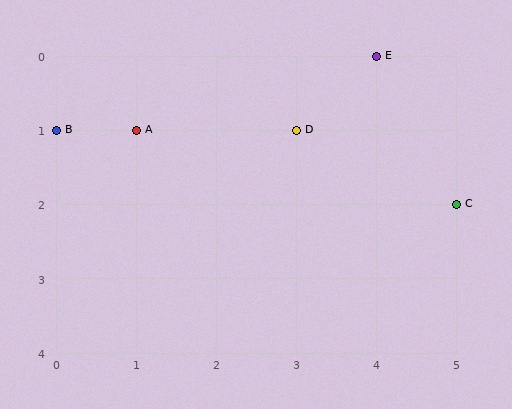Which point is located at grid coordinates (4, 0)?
Point E is at (4, 0).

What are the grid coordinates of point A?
Point A is at grid coordinates (1, 1).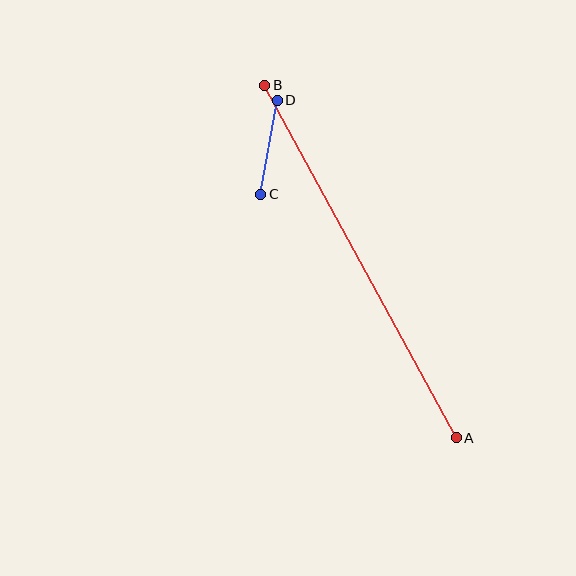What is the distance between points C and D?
The distance is approximately 96 pixels.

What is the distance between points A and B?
The distance is approximately 401 pixels.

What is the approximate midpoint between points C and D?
The midpoint is at approximately (269, 147) pixels.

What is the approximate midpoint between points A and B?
The midpoint is at approximately (360, 261) pixels.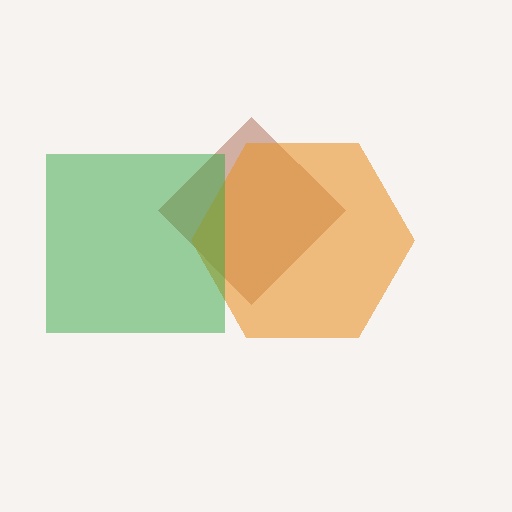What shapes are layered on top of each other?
The layered shapes are: a brown diamond, an orange hexagon, a green square.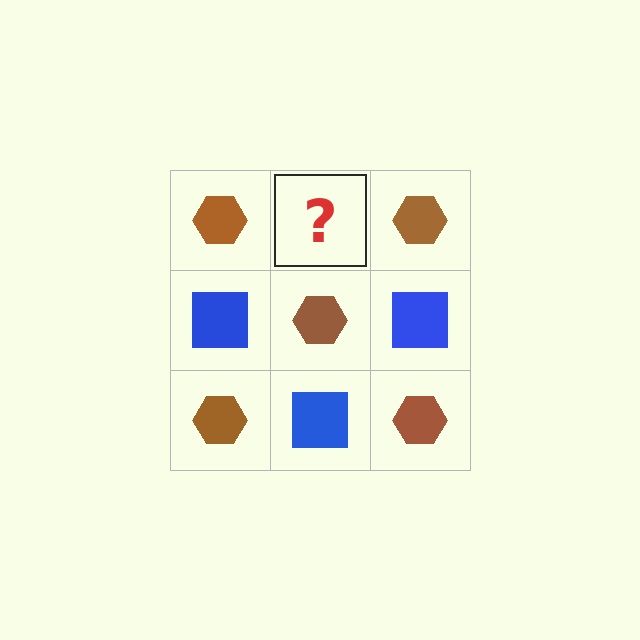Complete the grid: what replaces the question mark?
The question mark should be replaced with a blue square.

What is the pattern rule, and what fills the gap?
The rule is that it alternates brown hexagon and blue square in a checkerboard pattern. The gap should be filled with a blue square.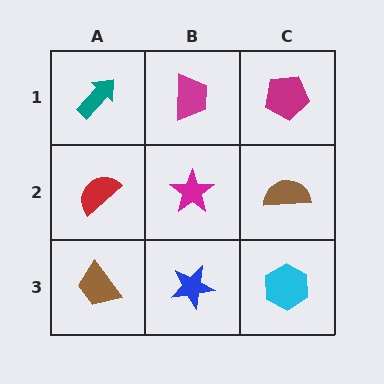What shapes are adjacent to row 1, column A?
A red semicircle (row 2, column A), a magenta trapezoid (row 1, column B).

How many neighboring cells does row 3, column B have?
3.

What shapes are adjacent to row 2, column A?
A teal arrow (row 1, column A), a brown trapezoid (row 3, column A), a magenta star (row 2, column B).